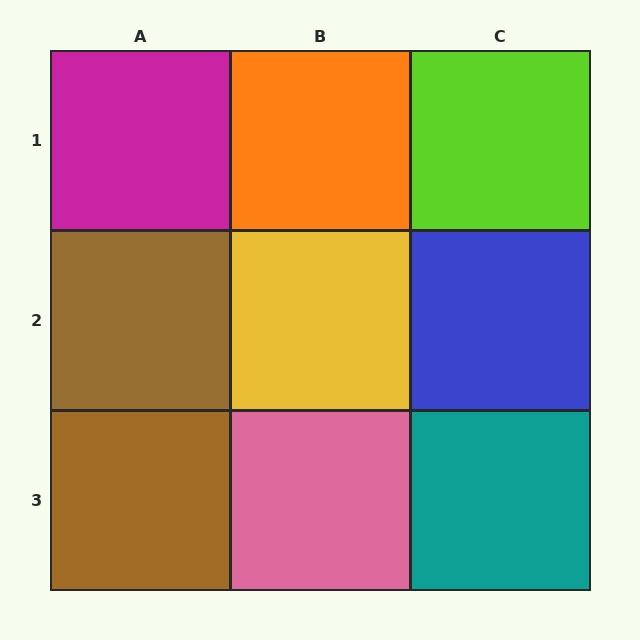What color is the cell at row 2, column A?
Brown.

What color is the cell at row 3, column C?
Teal.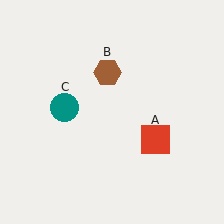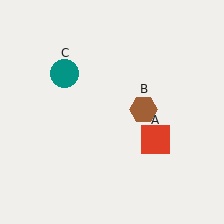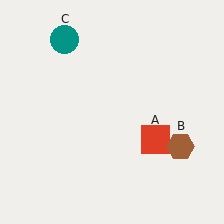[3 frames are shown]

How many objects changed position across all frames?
2 objects changed position: brown hexagon (object B), teal circle (object C).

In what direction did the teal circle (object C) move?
The teal circle (object C) moved up.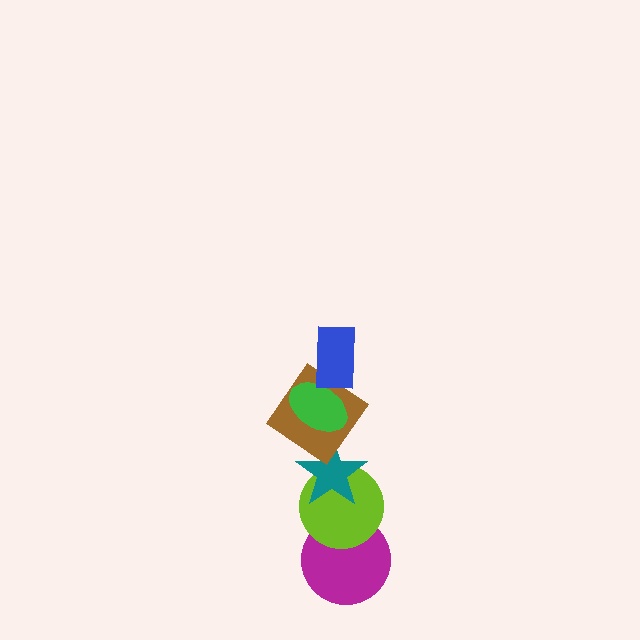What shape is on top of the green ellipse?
The blue rectangle is on top of the green ellipse.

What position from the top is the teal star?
The teal star is 4th from the top.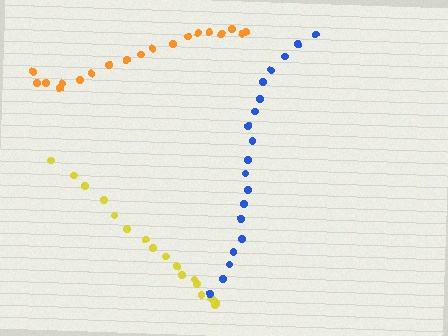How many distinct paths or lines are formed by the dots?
There are 3 distinct paths.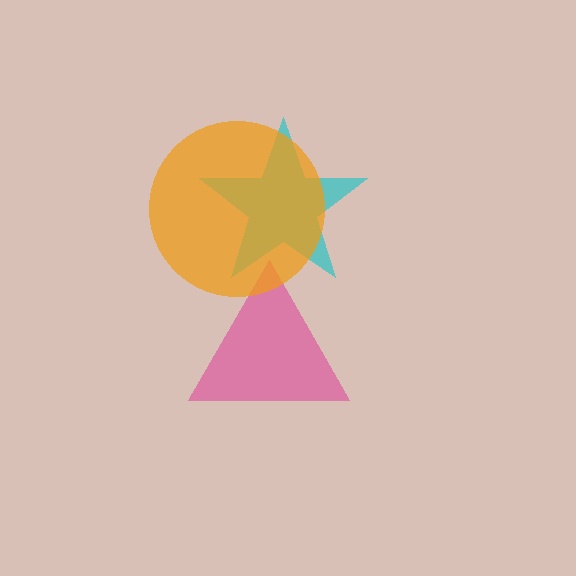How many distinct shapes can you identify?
There are 3 distinct shapes: a pink triangle, a cyan star, an orange circle.